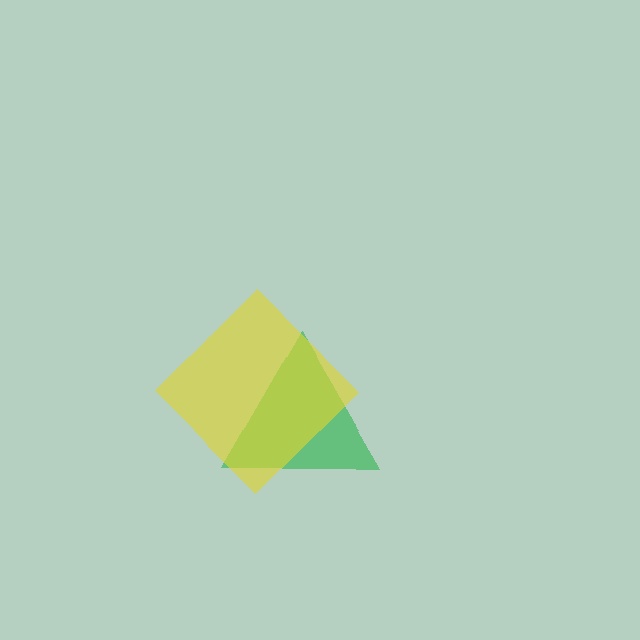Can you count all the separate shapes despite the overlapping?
Yes, there are 2 separate shapes.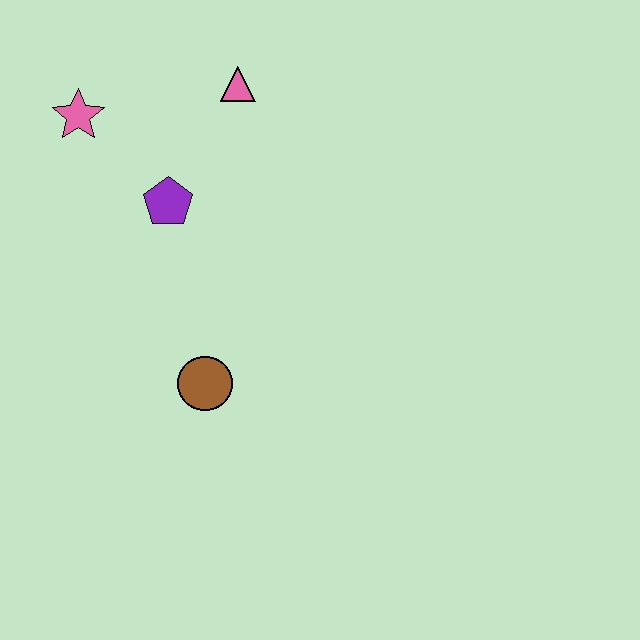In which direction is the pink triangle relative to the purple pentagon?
The pink triangle is above the purple pentagon.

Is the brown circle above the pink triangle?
No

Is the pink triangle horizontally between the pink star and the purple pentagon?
No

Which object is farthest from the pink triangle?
The brown circle is farthest from the pink triangle.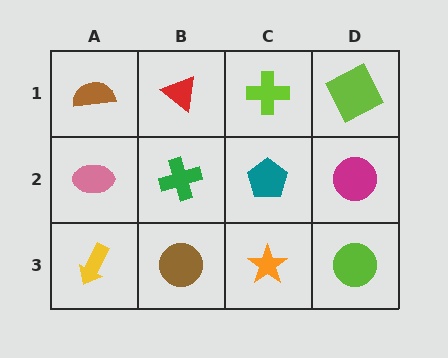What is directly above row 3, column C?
A teal pentagon.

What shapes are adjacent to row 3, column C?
A teal pentagon (row 2, column C), a brown circle (row 3, column B), a lime circle (row 3, column D).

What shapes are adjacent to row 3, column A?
A pink ellipse (row 2, column A), a brown circle (row 3, column B).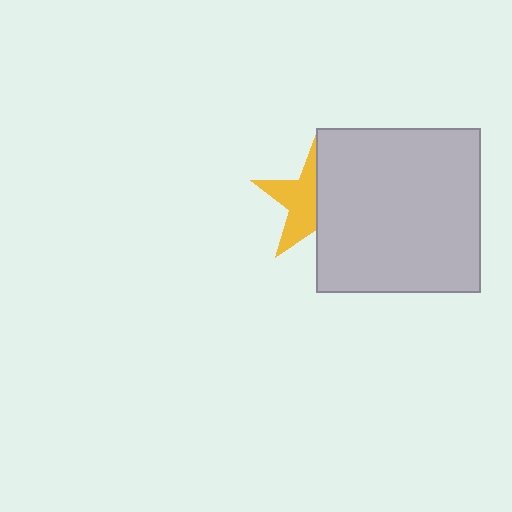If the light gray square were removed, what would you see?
You would see the complete yellow star.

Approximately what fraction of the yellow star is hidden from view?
Roughly 51% of the yellow star is hidden behind the light gray square.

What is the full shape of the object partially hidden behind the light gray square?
The partially hidden object is a yellow star.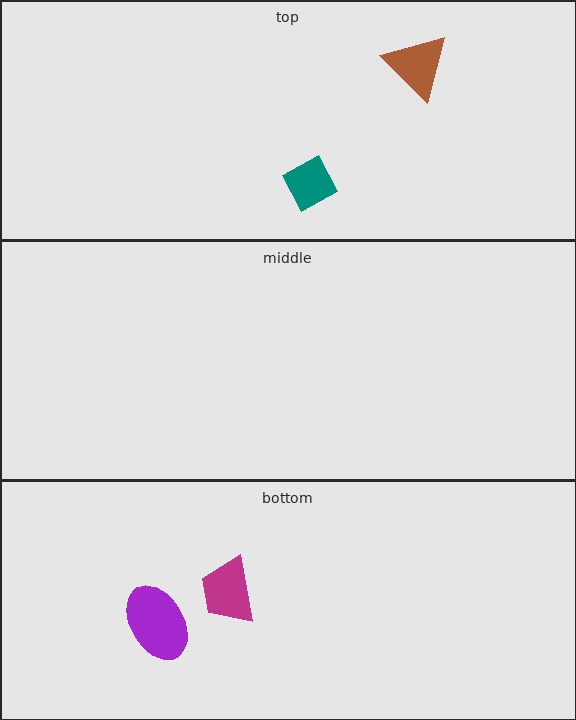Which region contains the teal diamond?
The top region.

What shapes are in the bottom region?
The magenta trapezoid, the purple ellipse.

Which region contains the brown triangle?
The top region.